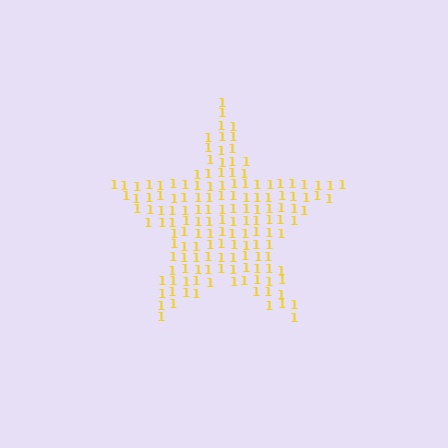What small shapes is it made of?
It is made of small digit 1's.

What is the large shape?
The large shape is a star.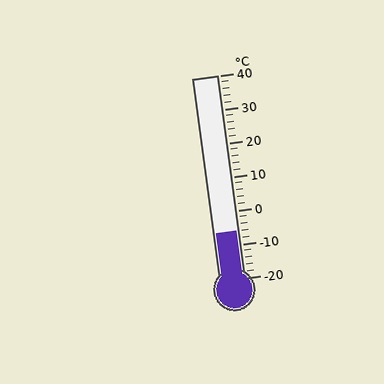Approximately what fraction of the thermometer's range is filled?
The thermometer is filled to approximately 25% of its range.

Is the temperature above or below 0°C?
The temperature is below 0°C.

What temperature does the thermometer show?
The thermometer shows approximately -6°C.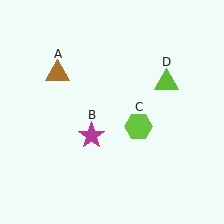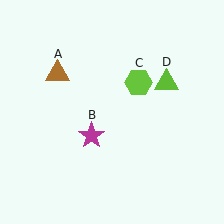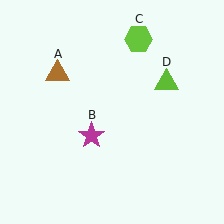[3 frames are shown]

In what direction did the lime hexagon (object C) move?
The lime hexagon (object C) moved up.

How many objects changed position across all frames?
1 object changed position: lime hexagon (object C).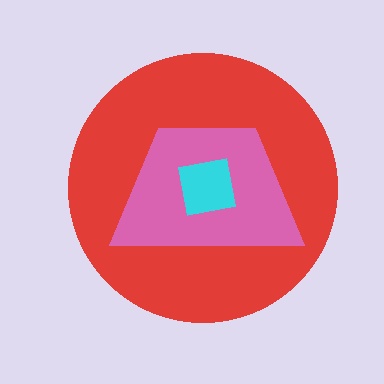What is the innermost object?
The cyan square.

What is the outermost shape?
The red circle.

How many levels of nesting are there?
3.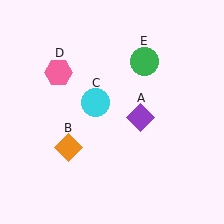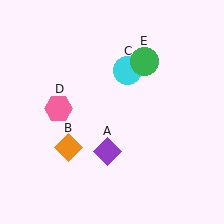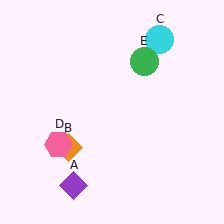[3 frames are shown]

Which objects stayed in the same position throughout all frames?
Orange diamond (object B) and green circle (object E) remained stationary.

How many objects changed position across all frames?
3 objects changed position: purple diamond (object A), cyan circle (object C), pink hexagon (object D).